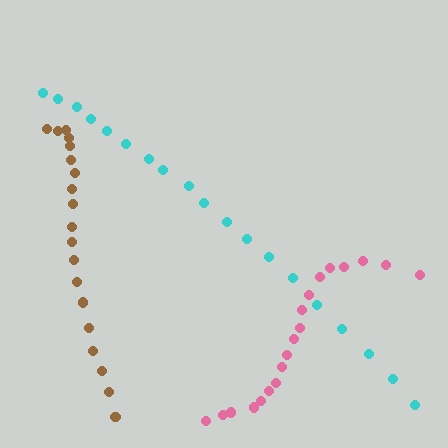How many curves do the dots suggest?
There are 3 distinct paths.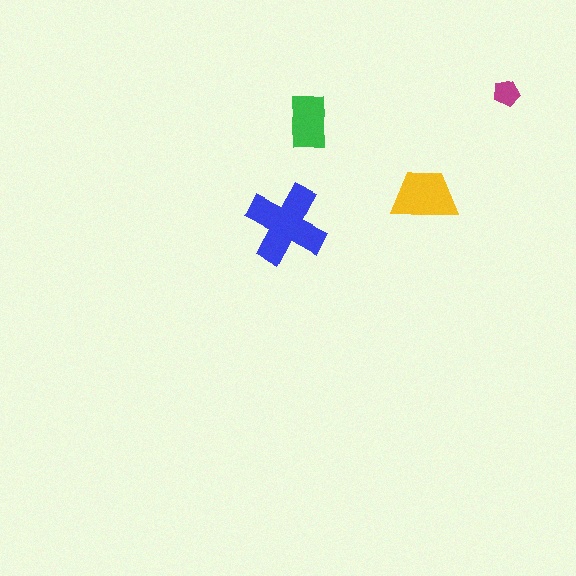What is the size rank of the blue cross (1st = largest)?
1st.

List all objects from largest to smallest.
The blue cross, the yellow trapezoid, the green rectangle, the magenta pentagon.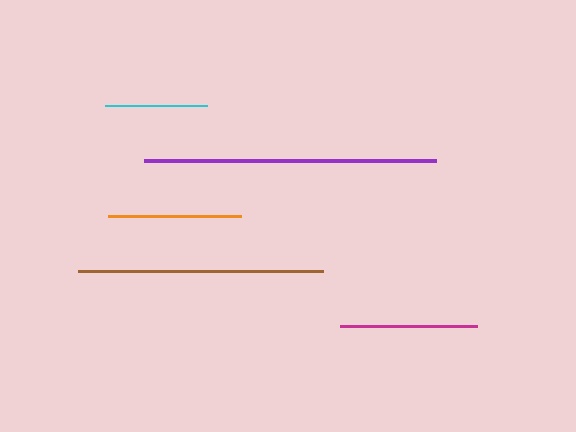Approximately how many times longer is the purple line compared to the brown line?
The purple line is approximately 1.2 times the length of the brown line.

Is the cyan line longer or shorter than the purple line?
The purple line is longer than the cyan line.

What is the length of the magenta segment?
The magenta segment is approximately 137 pixels long.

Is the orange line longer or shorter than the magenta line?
The magenta line is longer than the orange line.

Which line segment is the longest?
The purple line is the longest at approximately 292 pixels.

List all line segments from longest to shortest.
From longest to shortest: purple, brown, magenta, orange, cyan.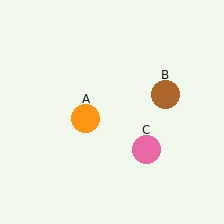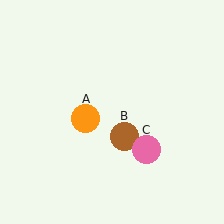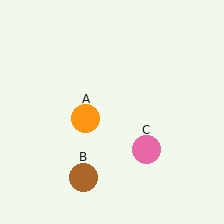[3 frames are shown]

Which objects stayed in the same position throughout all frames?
Orange circle (object A) and pink circle (object C) remained stationary.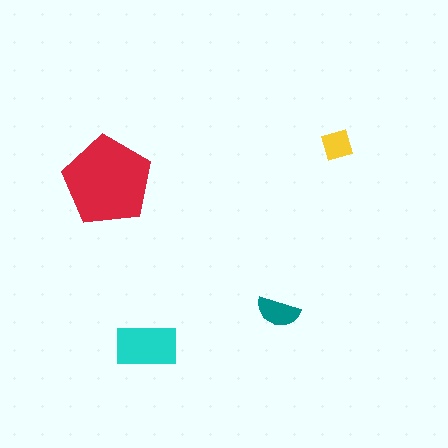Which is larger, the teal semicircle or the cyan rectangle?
The cyan rectangle.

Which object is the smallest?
The yellow diamond.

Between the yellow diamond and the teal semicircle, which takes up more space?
The teal semicircle.